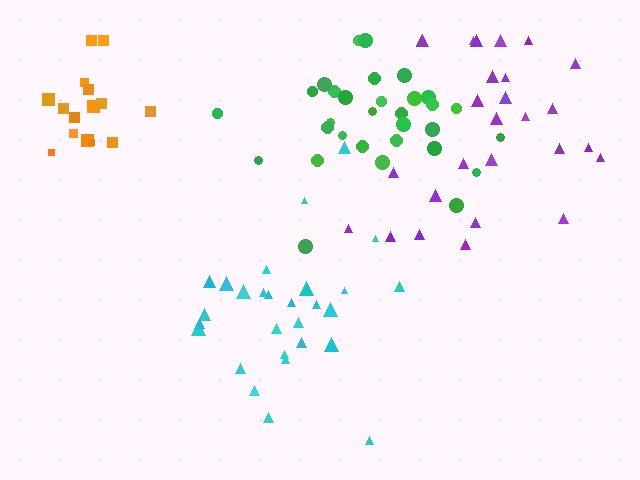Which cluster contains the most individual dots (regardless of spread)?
Green (31).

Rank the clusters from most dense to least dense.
orange, green, cyan, purple.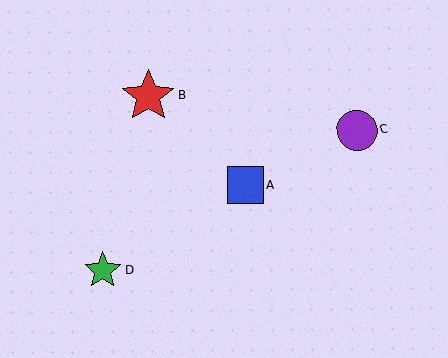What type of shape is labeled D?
Shape D is a green star.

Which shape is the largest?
The red star (labeled B) is the largest.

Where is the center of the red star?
The center of the red star is at (149, 96).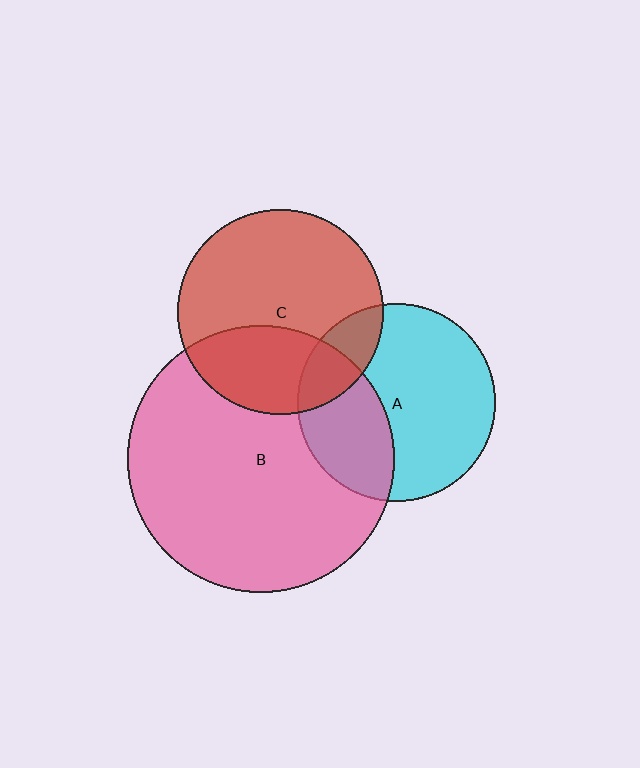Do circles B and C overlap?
Yes.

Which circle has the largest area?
Circle B (pink).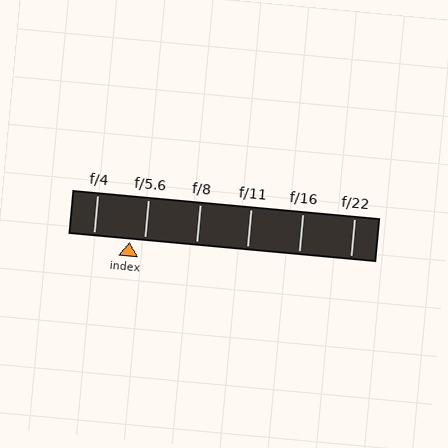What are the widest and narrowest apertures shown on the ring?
The widest aperture shown is f/4 and the narrowest is f/22.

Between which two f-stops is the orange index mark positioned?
The index mark is between f/4 and f/5.6.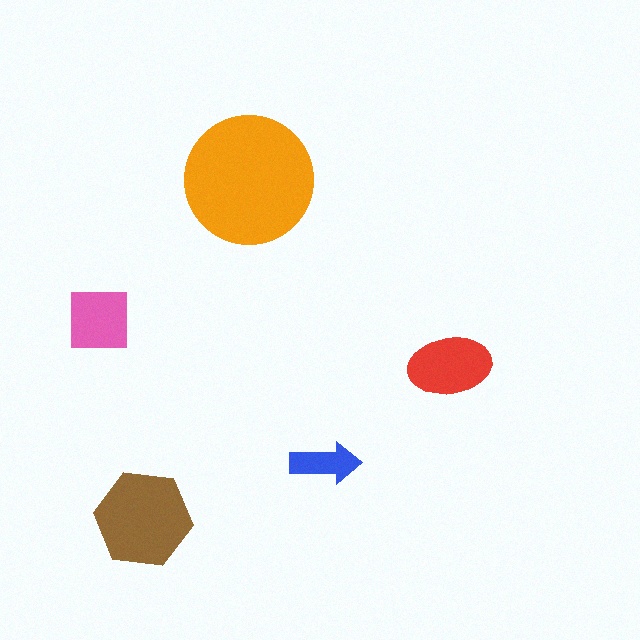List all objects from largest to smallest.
The orange circle, the brown hexagon, the red ellipse, the pink square, the blue arrow.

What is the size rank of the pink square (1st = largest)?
4th.